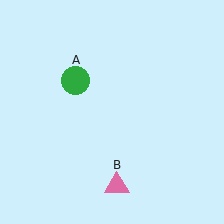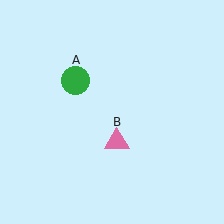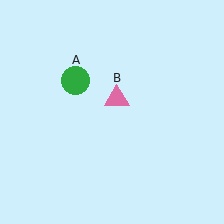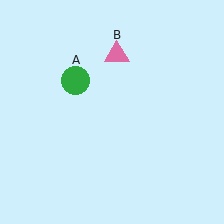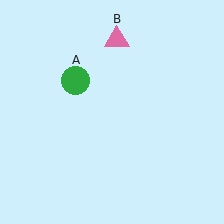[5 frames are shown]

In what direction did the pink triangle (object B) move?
The pink triangle (object B) moved up.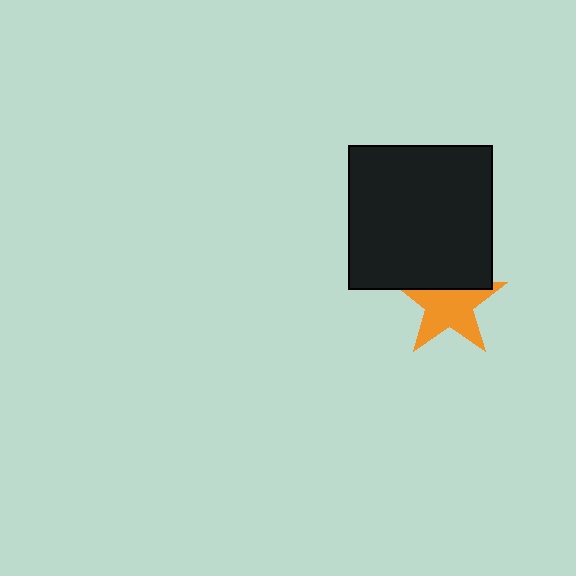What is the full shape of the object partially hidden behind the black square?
The partially hidden object is an orange star.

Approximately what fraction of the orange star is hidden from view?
Roughly 31% of the orange star is hidden behind the black square.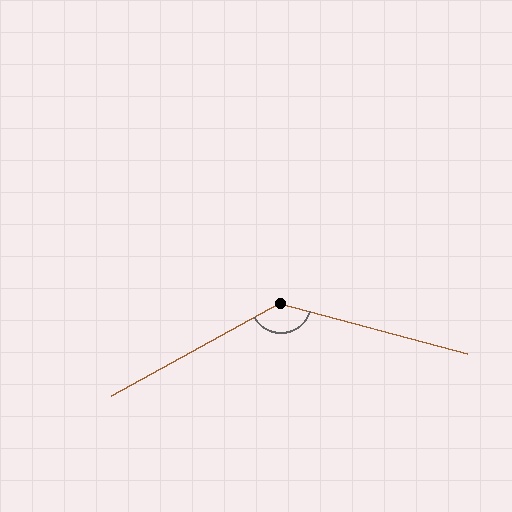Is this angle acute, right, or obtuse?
It is obtuse.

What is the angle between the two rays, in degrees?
Approximately 136 degrees.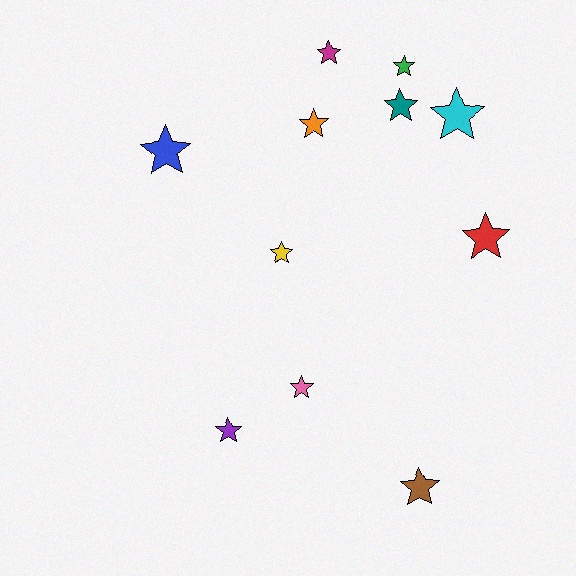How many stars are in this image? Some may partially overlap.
There are 11 stars.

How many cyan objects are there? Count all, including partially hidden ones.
There is 1 cyan object.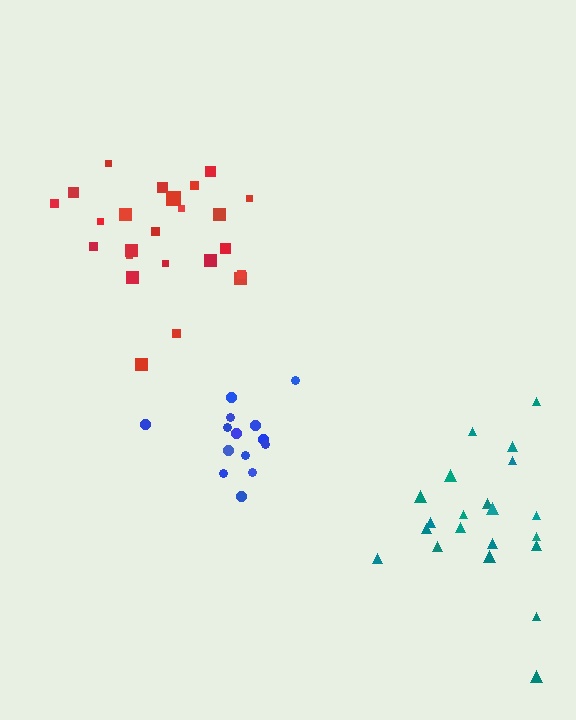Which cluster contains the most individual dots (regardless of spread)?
Red (24).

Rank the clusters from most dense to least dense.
blue, red, teal.